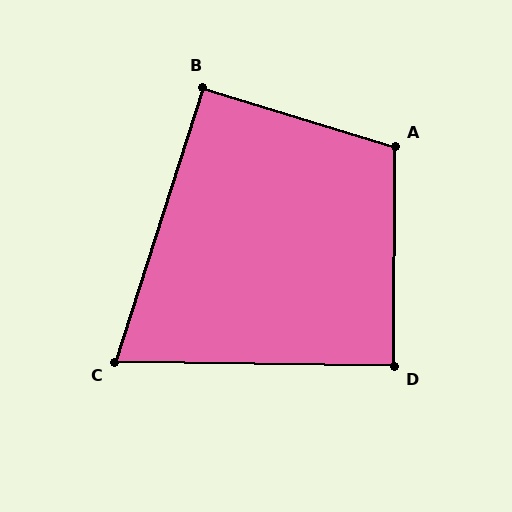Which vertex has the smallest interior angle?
C, at approximately 73 degrees.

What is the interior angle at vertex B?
Approximately 91 degrees (approximately right).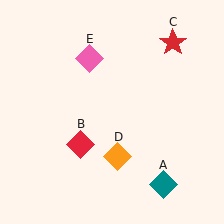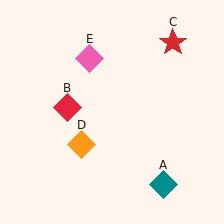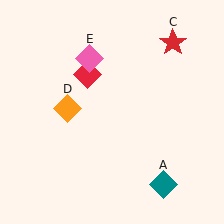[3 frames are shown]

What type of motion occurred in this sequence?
The red diamond (object B), orange diamond (object D) rotated clockwise around the center of the scene.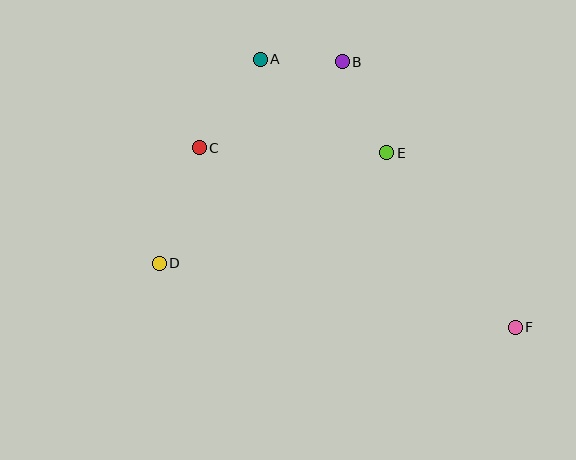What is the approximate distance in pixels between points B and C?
The distance between B and C is approximately 167 pixels.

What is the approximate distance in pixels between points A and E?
The distance between A and E is approximately 157 pixels.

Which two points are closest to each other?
Points A and B are closest to each other.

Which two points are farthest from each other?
Points A and F are farthest from each other.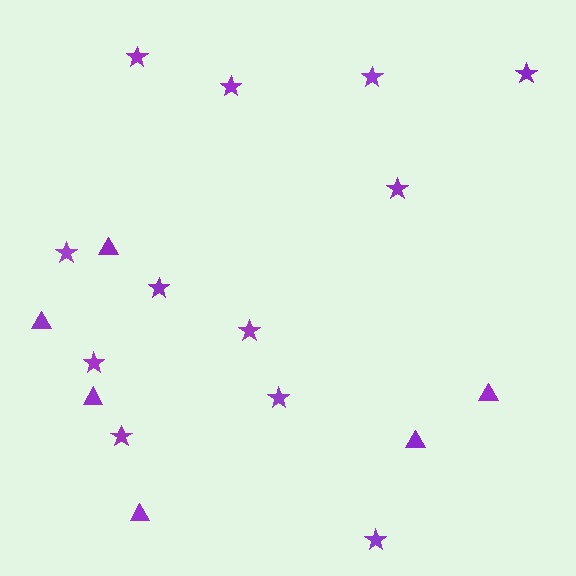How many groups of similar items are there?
There are 2 groups: one group of stars (12) and one group of triangles (6).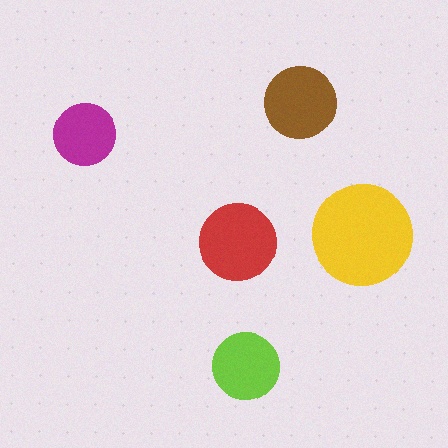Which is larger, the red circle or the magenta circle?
The red one.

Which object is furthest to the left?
The magenta circle is leftmost.